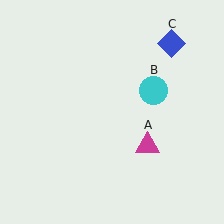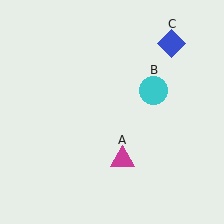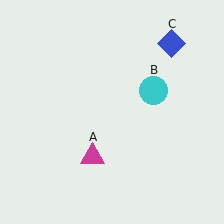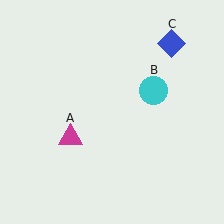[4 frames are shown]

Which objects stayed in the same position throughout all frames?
Cyan circle (object B) and blue diamond (object C) remained stationary.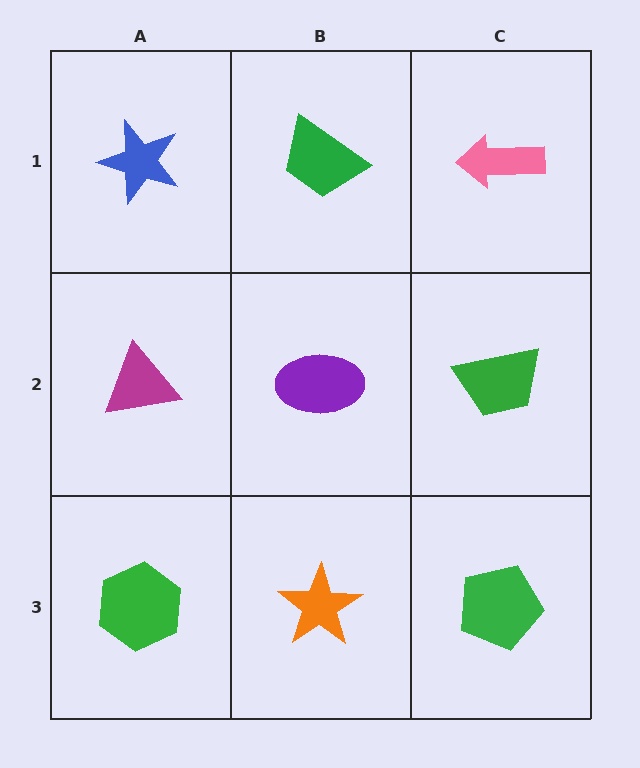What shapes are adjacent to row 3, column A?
A magenta triangle (row 2, column A), an orange star (row 3, column B).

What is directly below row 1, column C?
A green trapezoid.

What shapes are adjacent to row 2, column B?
A green trapezoid (row 1, column B), an orange star (row 3, column B), a magenta triangle (row 2, column A), a green trapezoid (row 2, column C).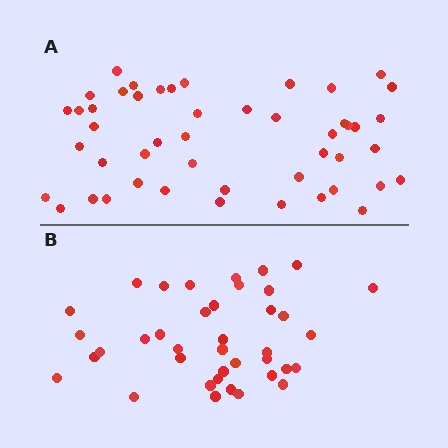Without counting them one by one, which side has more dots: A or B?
Region A (the top region) has more dots.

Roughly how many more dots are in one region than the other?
Region A has roughly 8 or so more dots than region B.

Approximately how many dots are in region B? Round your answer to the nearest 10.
About 40 dots. (The exact count is 39, which rounds to 40.)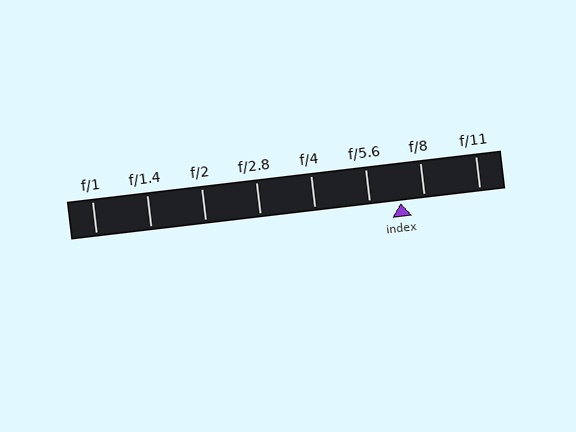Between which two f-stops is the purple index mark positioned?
The index mark is between f/5.6 and f/8.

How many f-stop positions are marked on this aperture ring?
There are 8 f-stop positions marked.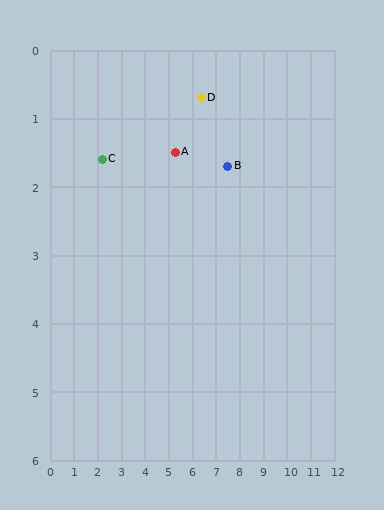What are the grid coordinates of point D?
Point D is at approximately (6.4, 0.7).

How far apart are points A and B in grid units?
Points A and B are about 2.2 grid units apart.